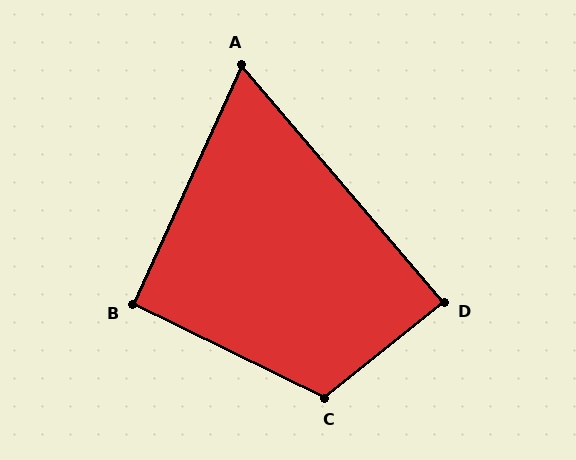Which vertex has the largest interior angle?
C, at approximately 115 degrees.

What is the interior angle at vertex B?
Approximately 92 degrees (approximately right).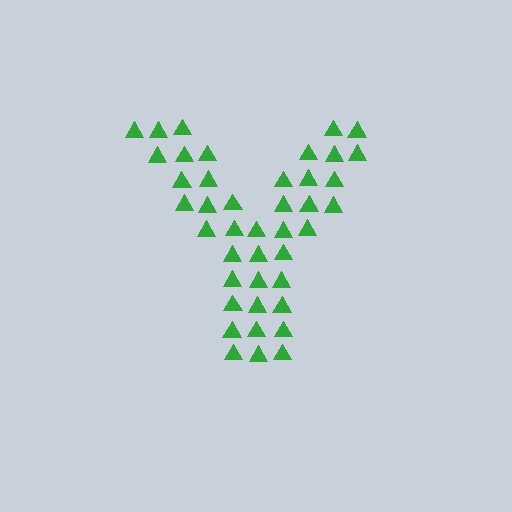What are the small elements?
The small elements are triangles.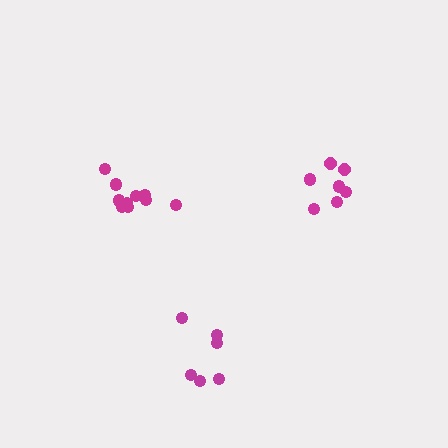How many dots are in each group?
Group 1: 6 dots, Group 2: 11 dots, Group 3: 7 dots (24 total).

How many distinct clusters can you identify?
There are 3 distinct clusters.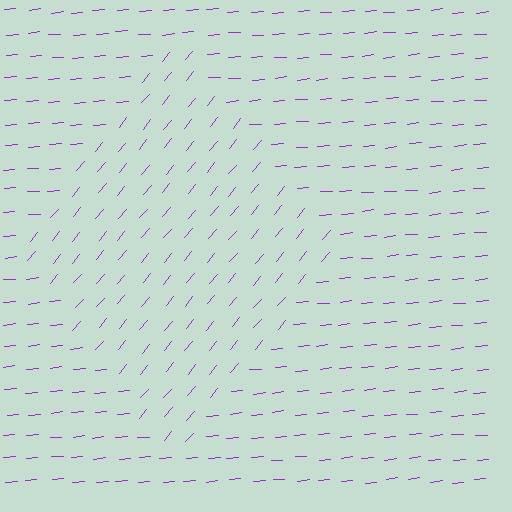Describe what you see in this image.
The image is filled with small purple line segments. A diamond region in the image has lines oriented differently from the surrounding lines, creating a visible texture boundary.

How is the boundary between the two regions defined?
The boundary is defined purely by a change in line orientation (approximately 45 degrees difference). All lines are the same color and thickness.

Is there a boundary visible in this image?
Yes, there is a texture boundary formed by a change in line orientation.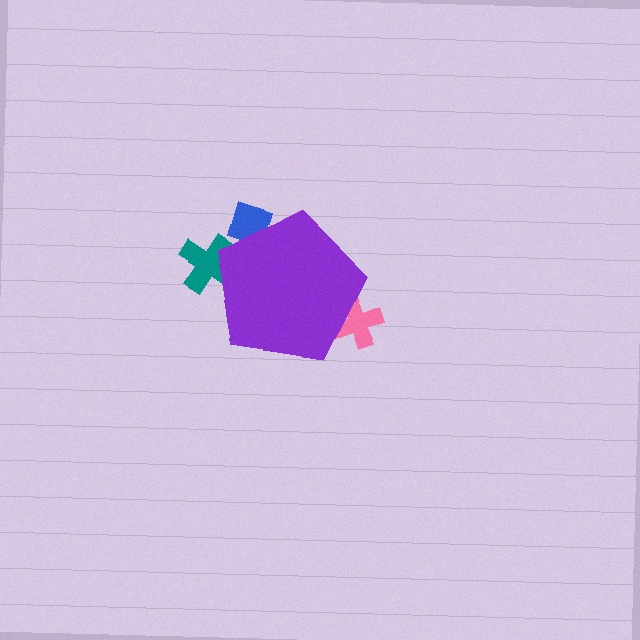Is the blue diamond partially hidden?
Yes, the blue diamond is partially hidden behind the purple pentagon.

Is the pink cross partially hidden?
Yes, the pink cross is partially hidden behind the purple pentagon.